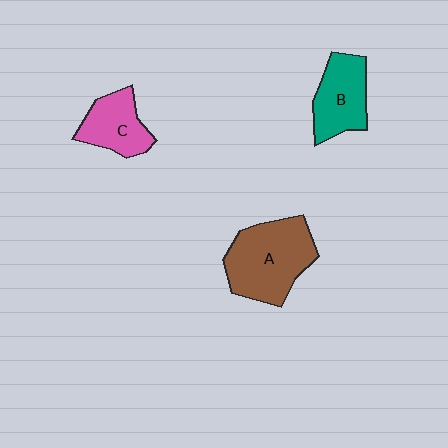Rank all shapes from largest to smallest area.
From largest to smallest: A (brown), B (teal), C (pink).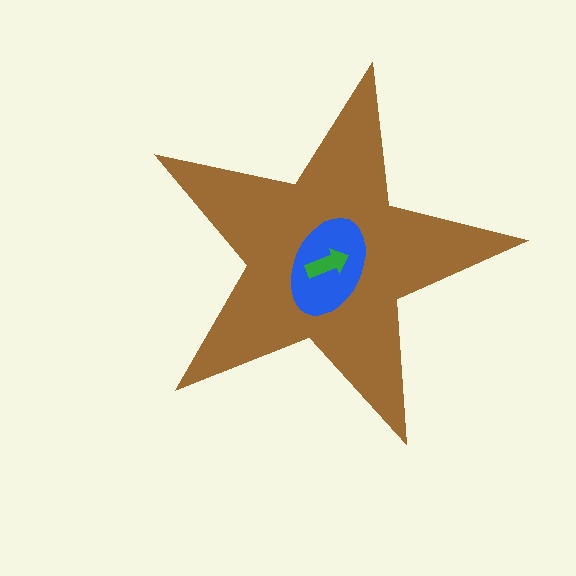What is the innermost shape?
The green arrow.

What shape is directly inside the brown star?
The blue ellipse.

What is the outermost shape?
The brown star.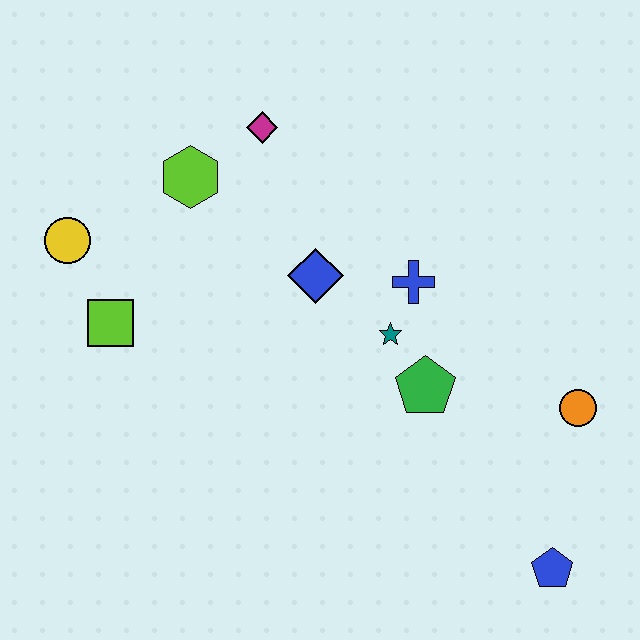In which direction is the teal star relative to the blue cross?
The teal star is below the blue cross.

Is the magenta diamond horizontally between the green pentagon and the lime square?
Yes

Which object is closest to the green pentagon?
The teal star is closest to the green pentagon.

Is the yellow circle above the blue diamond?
Yes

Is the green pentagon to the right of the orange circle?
No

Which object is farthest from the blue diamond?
The blue pentagon is farthest from the blue diamond.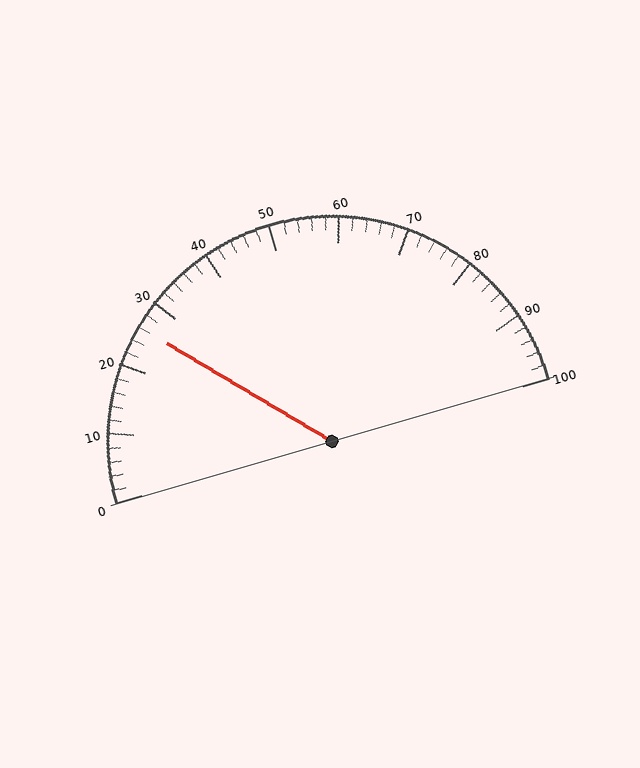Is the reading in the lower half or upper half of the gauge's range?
The reading is in the lower half of the range (0 to 100).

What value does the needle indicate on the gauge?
The needle indicates approximately 26.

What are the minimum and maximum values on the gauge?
The gauge ranges from 0 to 100.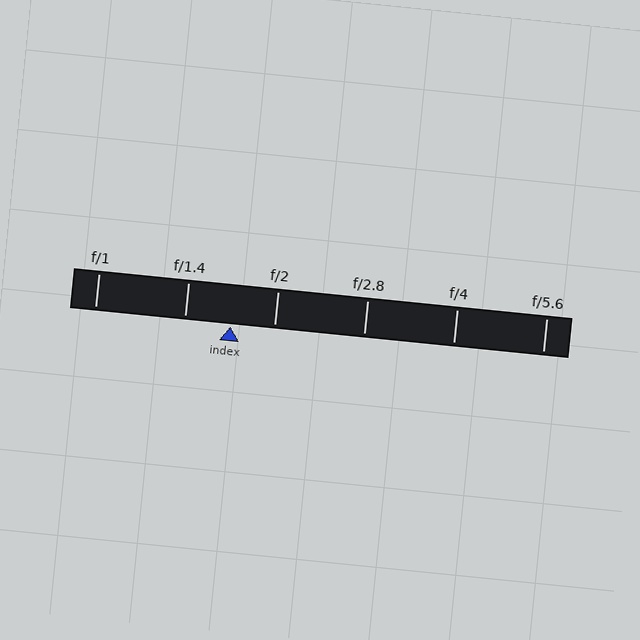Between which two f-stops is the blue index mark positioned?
The index mark is between f/1.4 and f/2.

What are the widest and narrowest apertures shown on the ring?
The widest aperture shown is f/1 and the narrowest is f/5.6.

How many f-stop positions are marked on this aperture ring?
There are 6 f-stop positions marked.